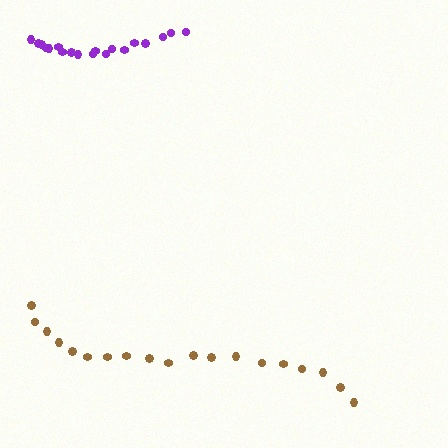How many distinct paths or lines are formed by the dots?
There are 2 distinct paths.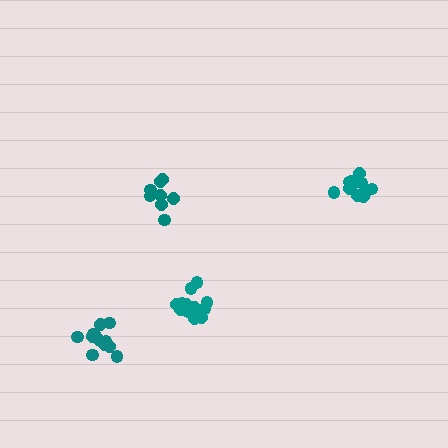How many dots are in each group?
Group 1: 12 dots, Group 2: 8 dots, Group 3: 13 dots, Group 4: 12 dots (45 total).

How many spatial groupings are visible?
There are 4 spatial groupings.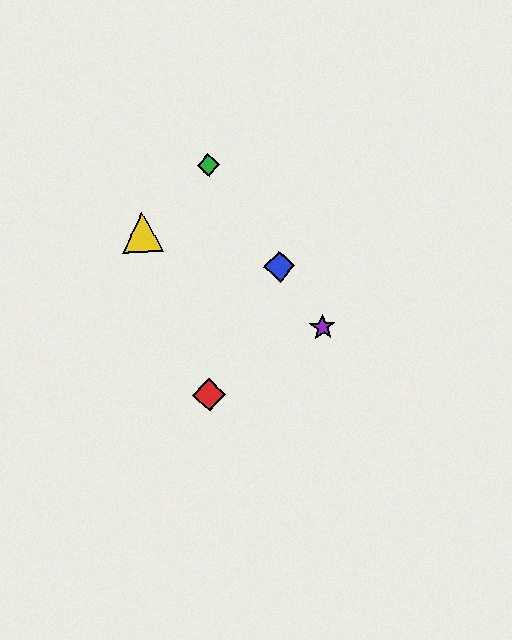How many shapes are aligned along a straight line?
3 shapes (the blue diamond, the green diamond, the purple star) are aligned along a straight line.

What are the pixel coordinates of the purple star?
The purple star is at (323, 328).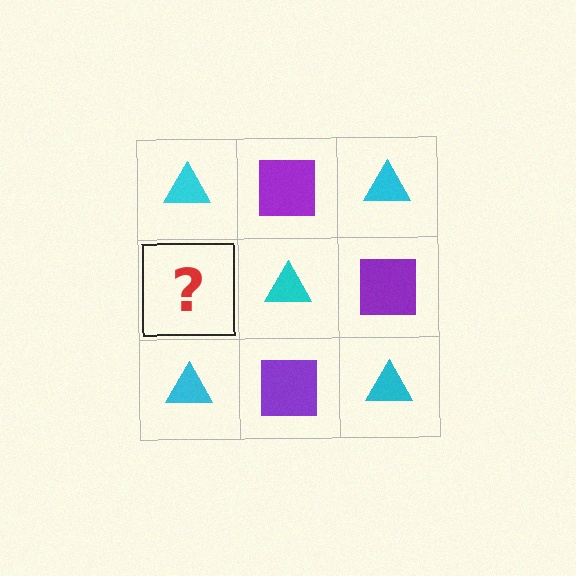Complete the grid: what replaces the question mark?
The question mark should be replaced with a purple square.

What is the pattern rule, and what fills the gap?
The rule is that it alternates cyan triangle and purple square in a checkerboard pattern. The gap should be filled with a purple square.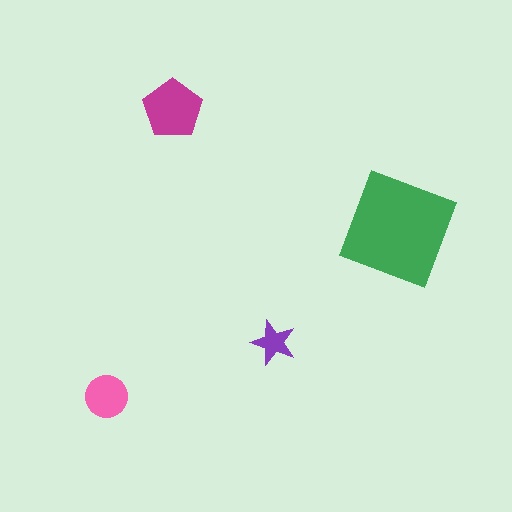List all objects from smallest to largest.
The purple star, the pink circle, the magenta pentagon, the green diamond.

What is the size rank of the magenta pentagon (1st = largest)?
2nd.